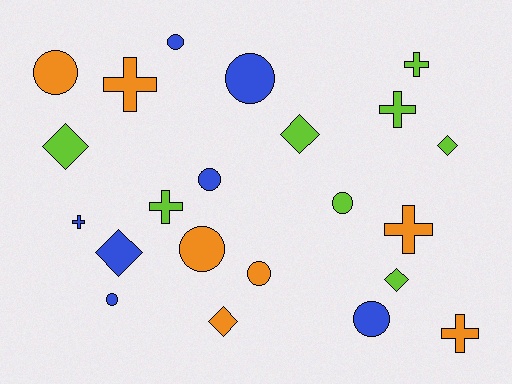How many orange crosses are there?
There are 3 orange crosses.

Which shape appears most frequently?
Circle, with 9 objects.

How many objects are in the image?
There are 22 objects.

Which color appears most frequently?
Lime, with 8 objects.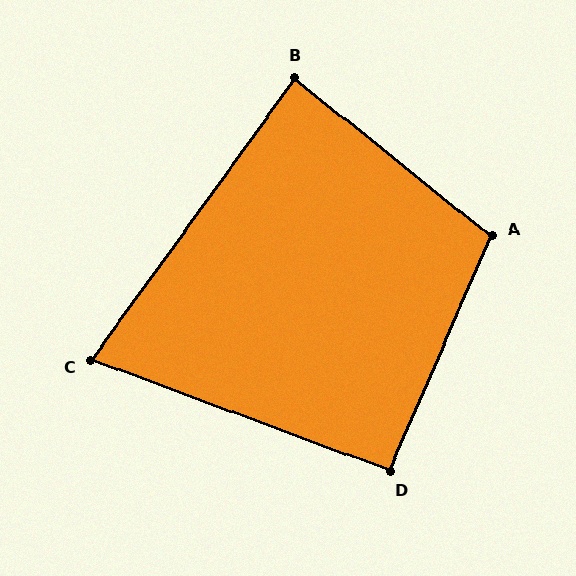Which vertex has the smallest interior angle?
C, at approximately 75 degrees.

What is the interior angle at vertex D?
Approximately 93 degrees (approximately right).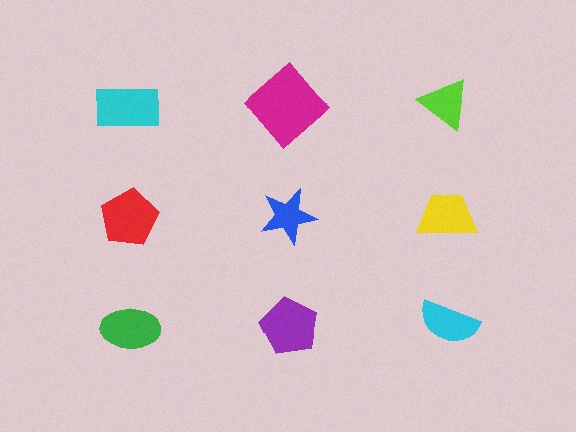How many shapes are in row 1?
3 shapes.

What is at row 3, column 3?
A cyan semicircle.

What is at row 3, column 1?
A green ellipse.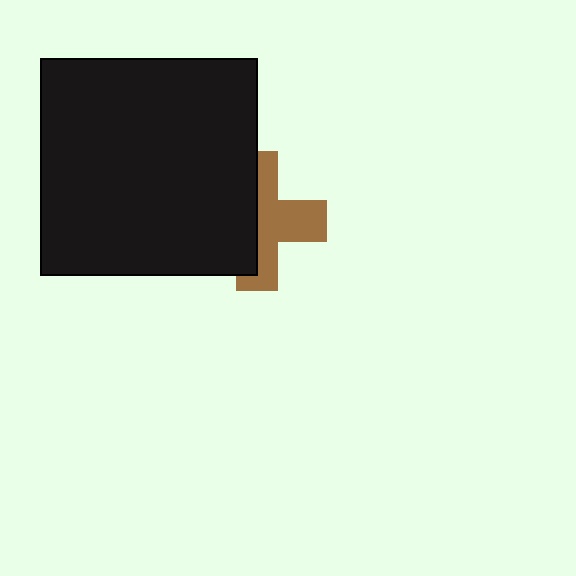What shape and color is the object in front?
The object in front is a black square.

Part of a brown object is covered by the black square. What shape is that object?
It is a cross.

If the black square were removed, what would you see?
You would see the complete brown cross.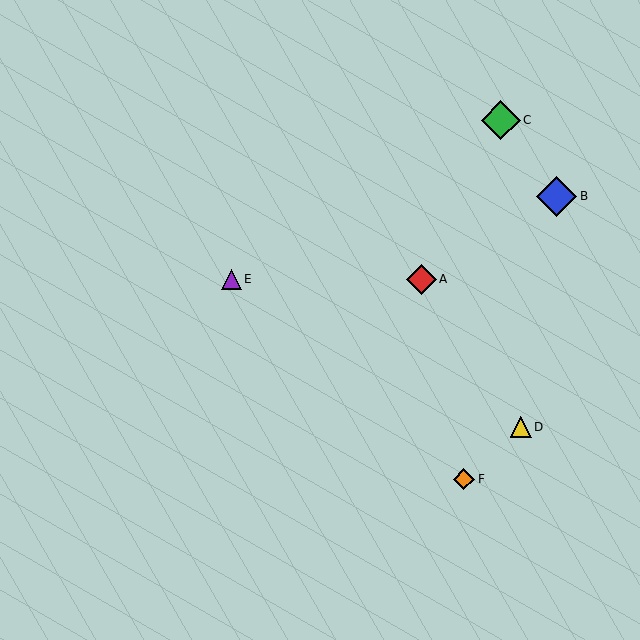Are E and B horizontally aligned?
No, E is at y≈279 and B is at y≈196.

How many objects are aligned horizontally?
2 objects (A, E) are aligned horizontally.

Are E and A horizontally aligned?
Yes, both are at y≈279.